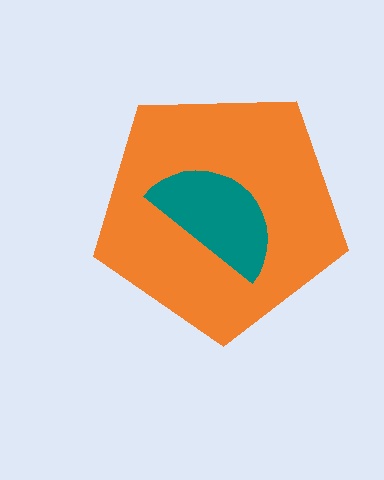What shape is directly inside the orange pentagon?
The teal semicircle.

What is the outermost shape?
The orange pentagon.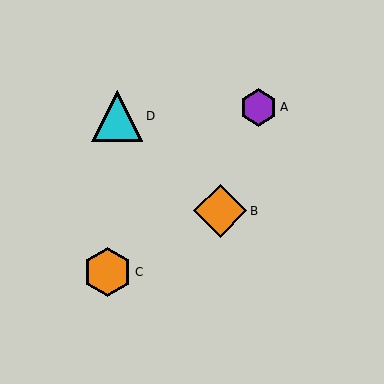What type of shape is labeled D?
Shape D is a cyan triangle.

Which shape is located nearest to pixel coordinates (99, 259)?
The orange hexagon (labeled C) at (107, 272) is nearest to that location.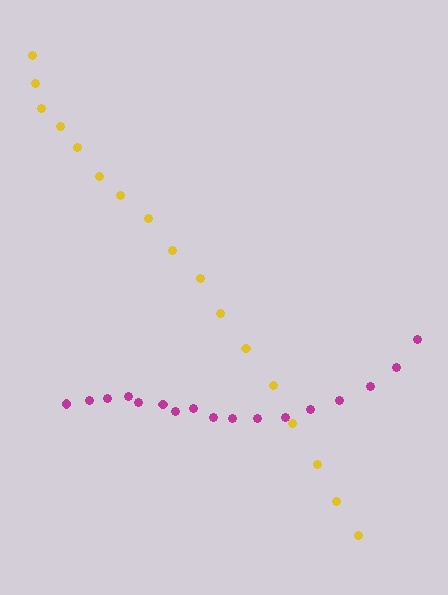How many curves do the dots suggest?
There are 2 distinct paths.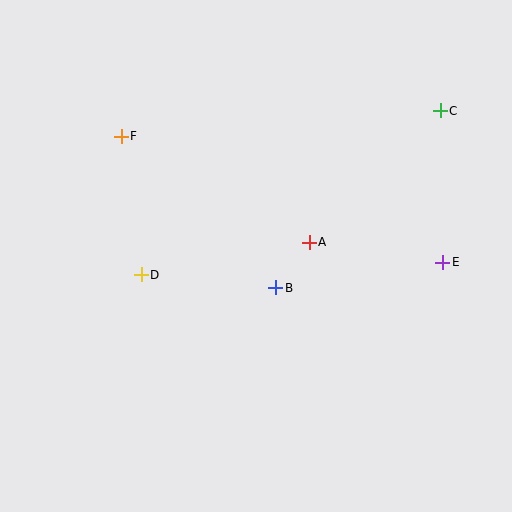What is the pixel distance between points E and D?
The distance between E and D is 302 pixels.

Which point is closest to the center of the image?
Point B at (276, 288) is closest to the center.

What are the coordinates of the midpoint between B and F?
The midpoint between B and F is at (199, 212).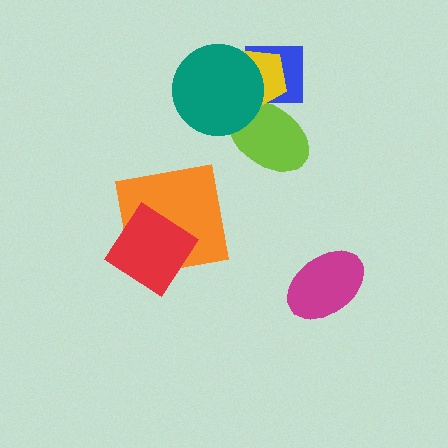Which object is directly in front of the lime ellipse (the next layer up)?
The blue square is directly in front of the lime ellipse.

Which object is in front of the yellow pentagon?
The teal circle is in front of the yellow pentagon.